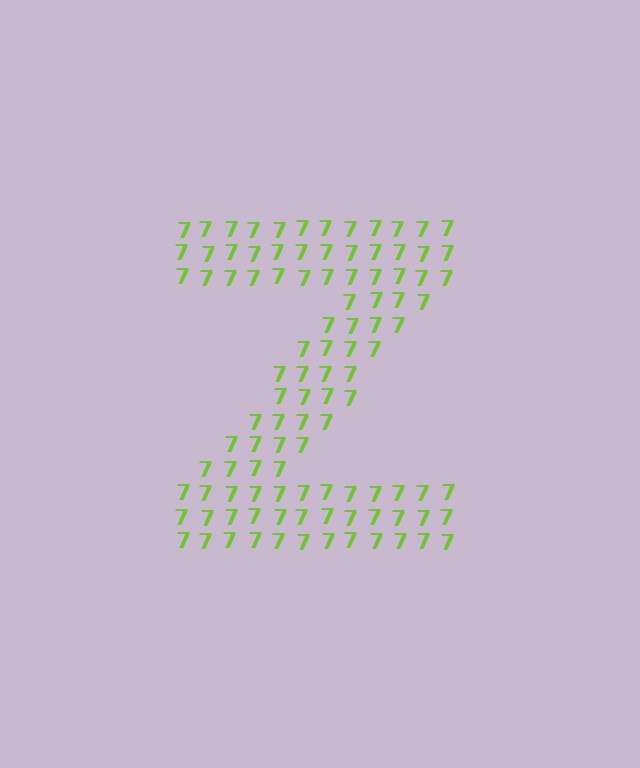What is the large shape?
The large shape is the letter Z.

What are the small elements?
The small elements are digit 7's.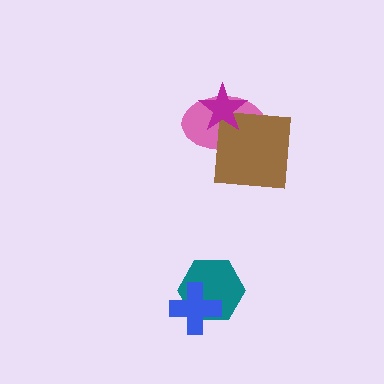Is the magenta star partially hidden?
No, no other shape covers it.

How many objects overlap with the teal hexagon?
1 object overlaps with the teal hexagon.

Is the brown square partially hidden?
Yes, it is partially covered by another shape.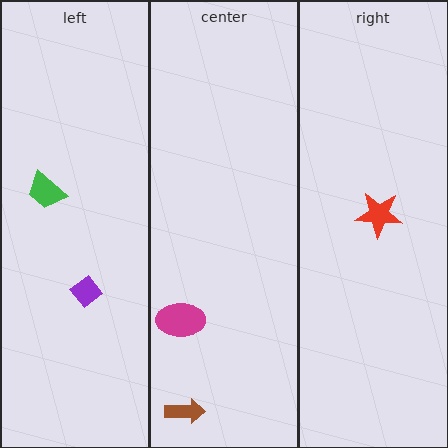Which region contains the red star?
The right region.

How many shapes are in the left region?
2.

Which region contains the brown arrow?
The center region.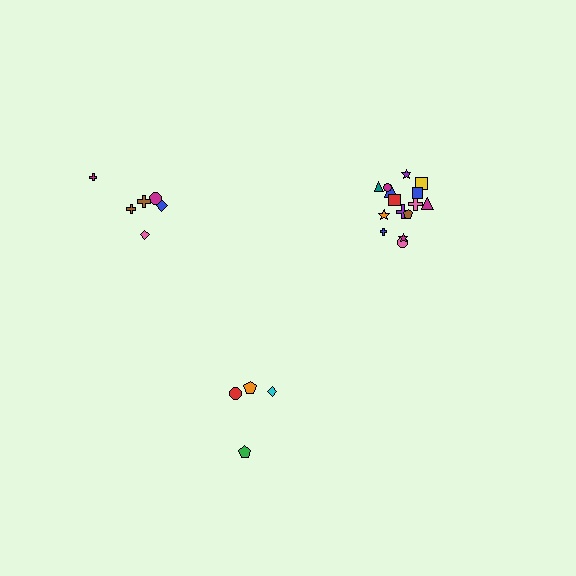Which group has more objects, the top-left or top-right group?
The top-right group.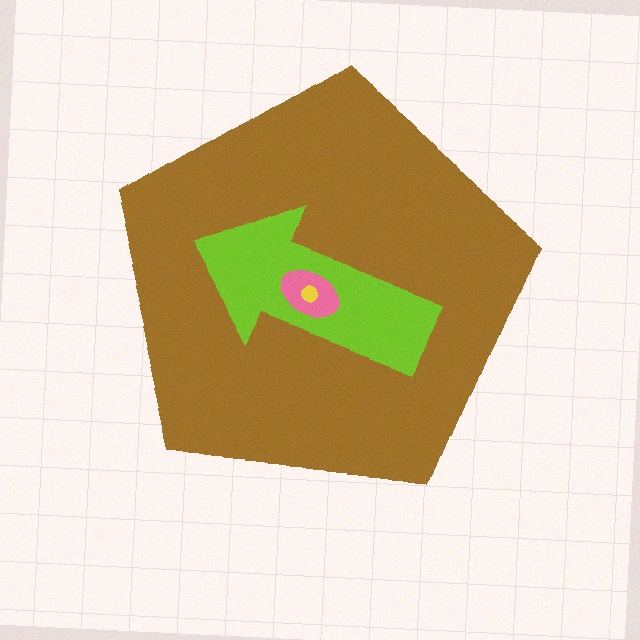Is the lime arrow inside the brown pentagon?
Yes.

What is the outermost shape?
The brown pentagon.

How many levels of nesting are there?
4.